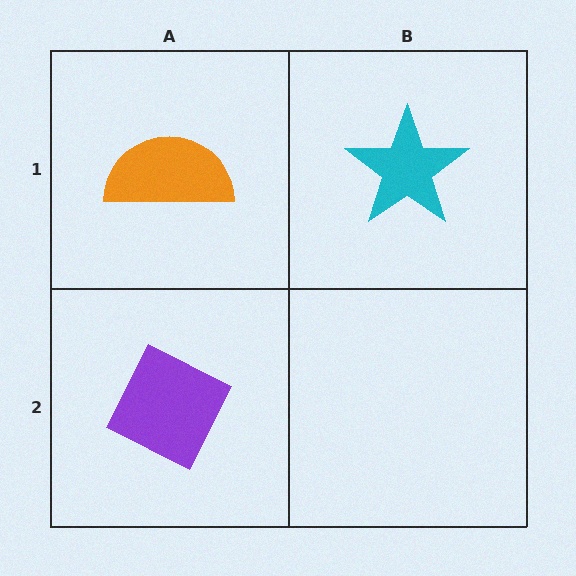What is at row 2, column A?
A purple diamond.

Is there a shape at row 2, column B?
No, that cell is empty.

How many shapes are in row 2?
1 shape.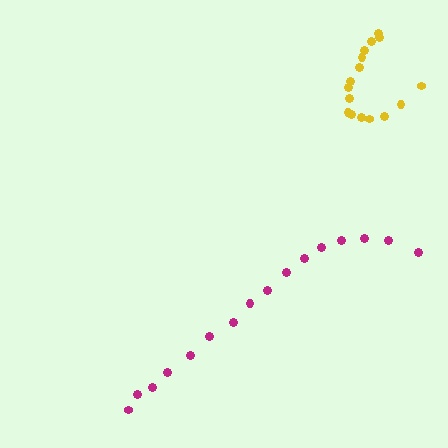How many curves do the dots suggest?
There are 2 distinct paths.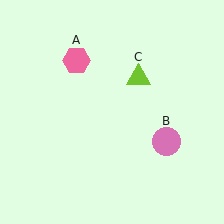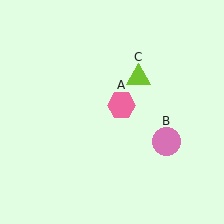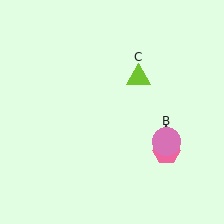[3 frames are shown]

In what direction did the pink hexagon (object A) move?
The pink hexagon (object A) moved down and to the right.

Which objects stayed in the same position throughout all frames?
Pink circle (object B) and lime triangle (object C) remained stationary.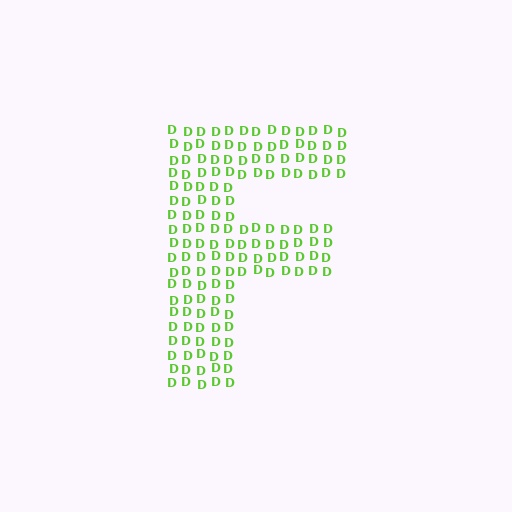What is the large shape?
The large shape is the letter F.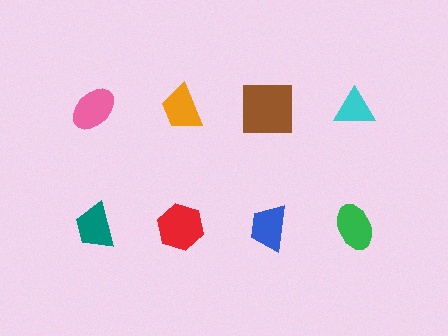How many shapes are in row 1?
4 shapes.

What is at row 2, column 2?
A red hexagon.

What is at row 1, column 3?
A brown square.